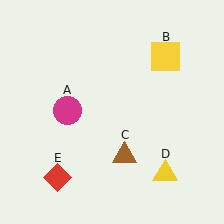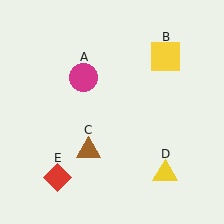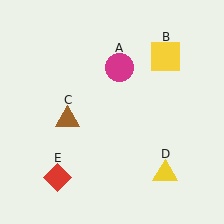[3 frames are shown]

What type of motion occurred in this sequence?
The magenta circle (object A), brown triangle (object C) rotated clockwise around the center of the scene.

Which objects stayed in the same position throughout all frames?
Yellow square (object B) and yellow triangle (object D) and red diamond (object E) remained stationary.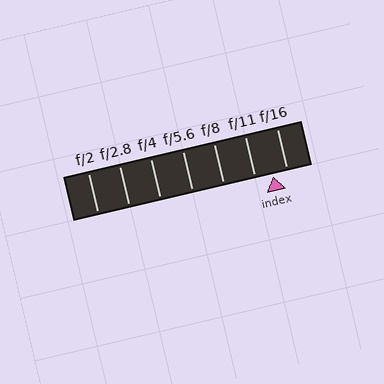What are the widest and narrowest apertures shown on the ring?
The widest aperture shown is f/2 and the narrowest is f/16.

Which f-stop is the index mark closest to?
The index mark is closest to f/16.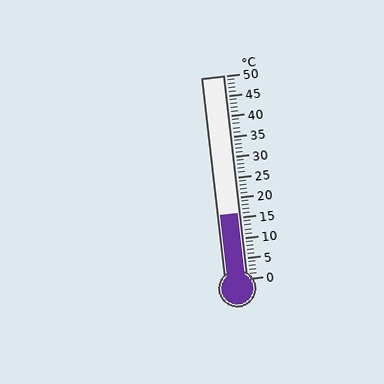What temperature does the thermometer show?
The thermometer shows approximately 16°C.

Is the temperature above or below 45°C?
The temperature is below 45°C.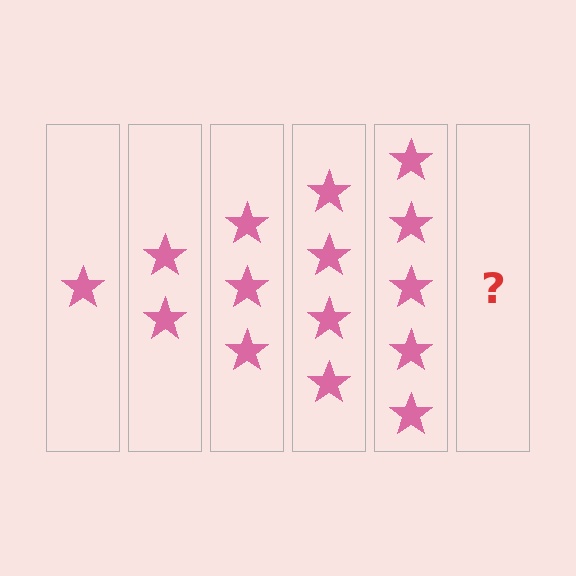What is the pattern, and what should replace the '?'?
The pattern is that each step adds one more star. The '?' should be 6 stars.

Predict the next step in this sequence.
The next step is 6 stars.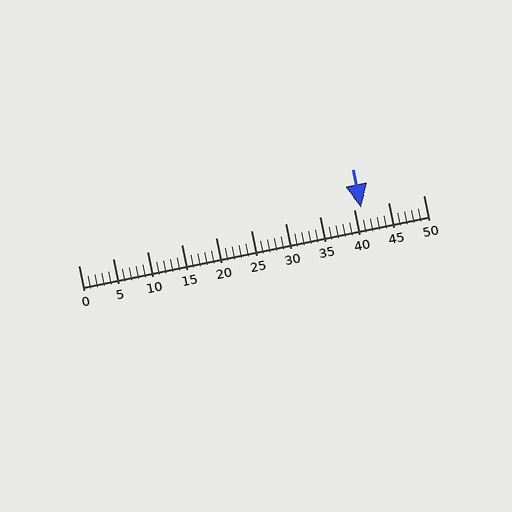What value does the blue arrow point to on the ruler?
The blue arrow points to approximately 41.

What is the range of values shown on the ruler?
The ruler shows values from 0 to 50.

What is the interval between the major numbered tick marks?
The major tick marks are spaced 5 units apart.